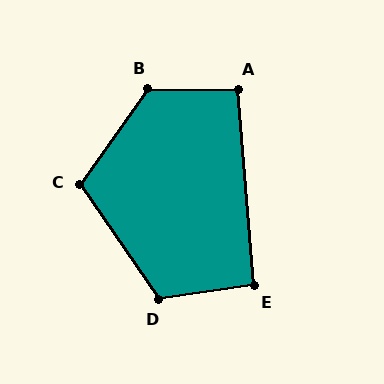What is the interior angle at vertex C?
Approximately 110 degrees (obtuse).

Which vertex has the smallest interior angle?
E, at approximately 94 degrees.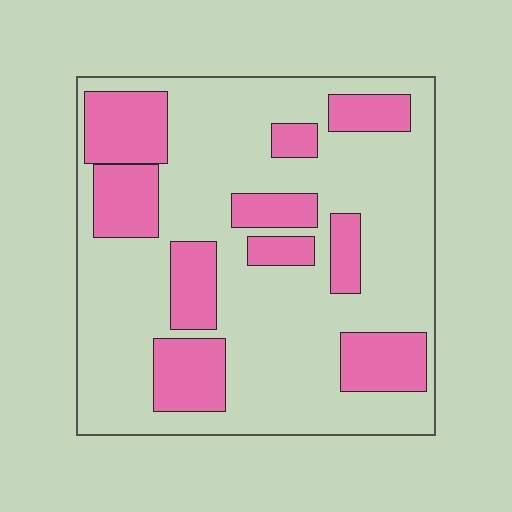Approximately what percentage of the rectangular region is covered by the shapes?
Approximately 30%.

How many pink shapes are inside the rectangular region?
10.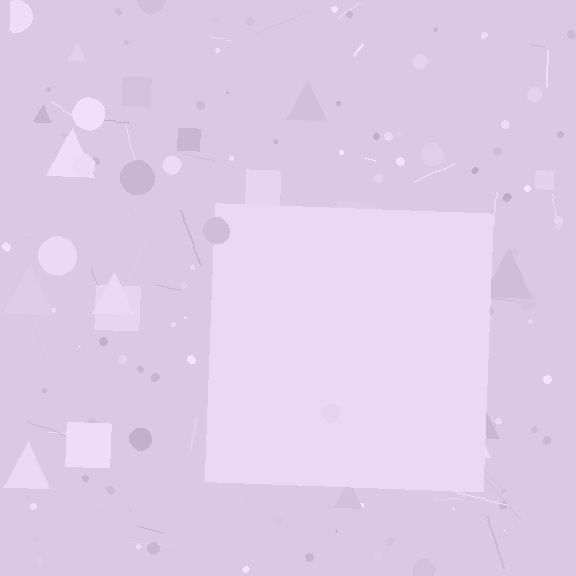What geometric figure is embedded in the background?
A square is embedded in the background.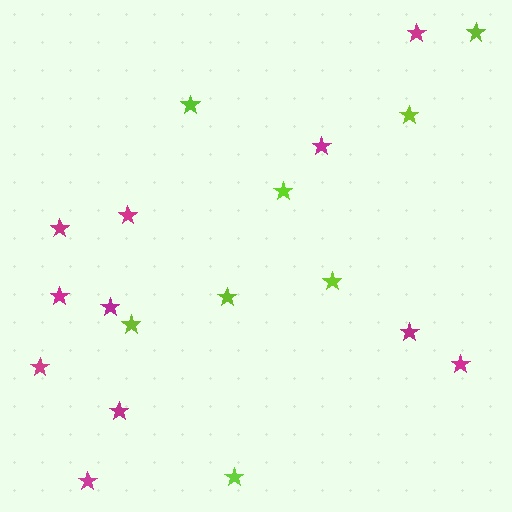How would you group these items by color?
There are 2 groups: one group of magenta stars (11) and one group of lime stars (8).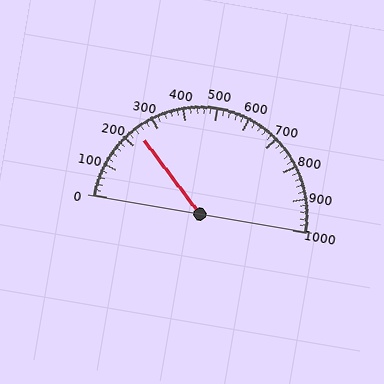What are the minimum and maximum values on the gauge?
The gauge ranges from 0 to 1000.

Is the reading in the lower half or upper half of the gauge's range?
The reading is in the lower half of the range (0 to 1000).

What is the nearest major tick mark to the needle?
The nearest major tick mark is 200.